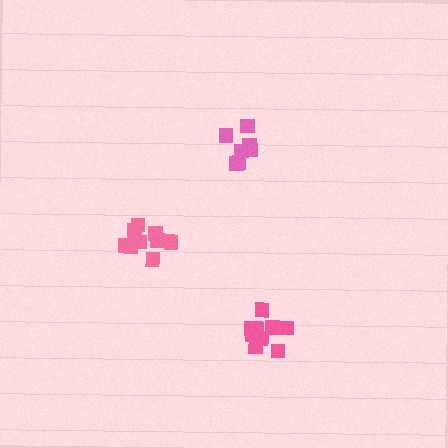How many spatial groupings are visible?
There are 3 spatial groupings.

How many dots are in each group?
Group 1: 9 dots, Group 2: 11 dots, Group 3: 7 dots (27 total).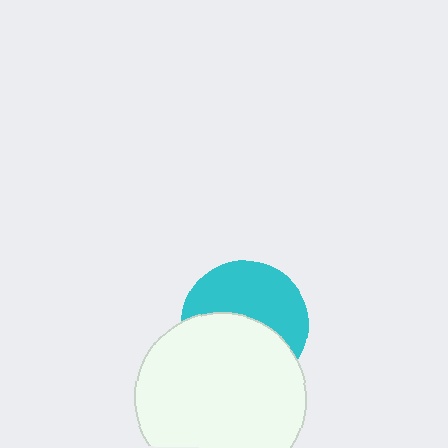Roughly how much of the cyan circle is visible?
About half of it is visible (roughly 50%).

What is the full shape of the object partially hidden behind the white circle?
The partially hidden object is a cyan circle.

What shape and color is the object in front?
The object in front is a white circle.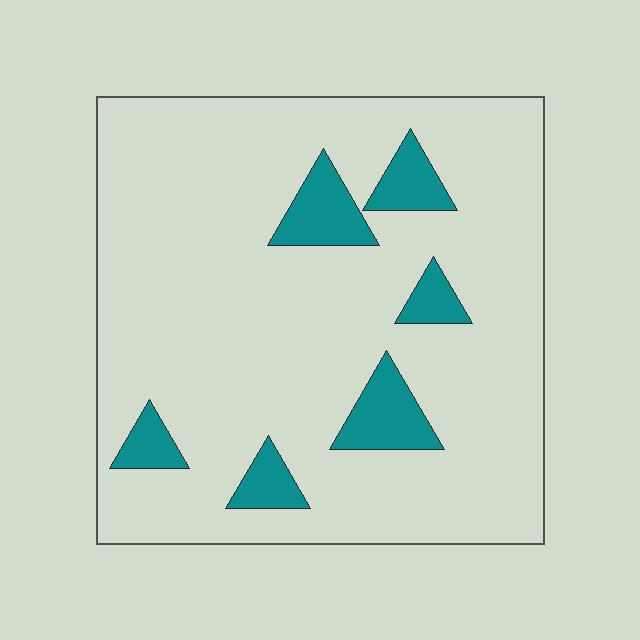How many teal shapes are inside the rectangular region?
6.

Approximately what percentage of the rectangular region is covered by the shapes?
Approximately 10%.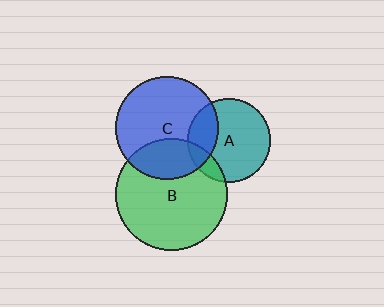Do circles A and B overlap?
Yes.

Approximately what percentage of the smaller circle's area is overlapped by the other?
Approximately 15%.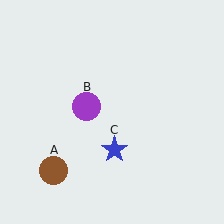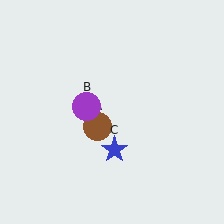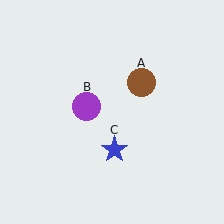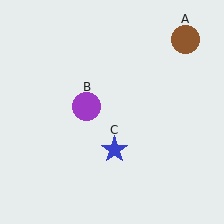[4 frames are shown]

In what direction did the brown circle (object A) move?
The brown circle (object A) moved up and to the right.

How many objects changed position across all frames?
1 object changed position: brown circle (object A).